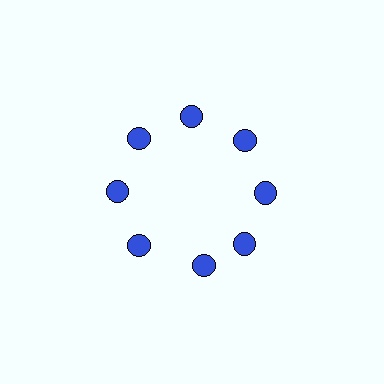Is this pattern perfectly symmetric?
No. The 8 blue circles are arranged in a ring, but one element near the 6 o'clock position is rotated out of alignment along the ring, breaking the 8-fold rotational symmetry.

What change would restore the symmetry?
The symmetry would be restored by rotating it back into even spacing with its neighbors so that all 8 circles sit at equal angles and equal distance from the center.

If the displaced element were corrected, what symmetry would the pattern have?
It would have 8-fold rotational symmetry — the pattern would map onto itself every 45 degrees.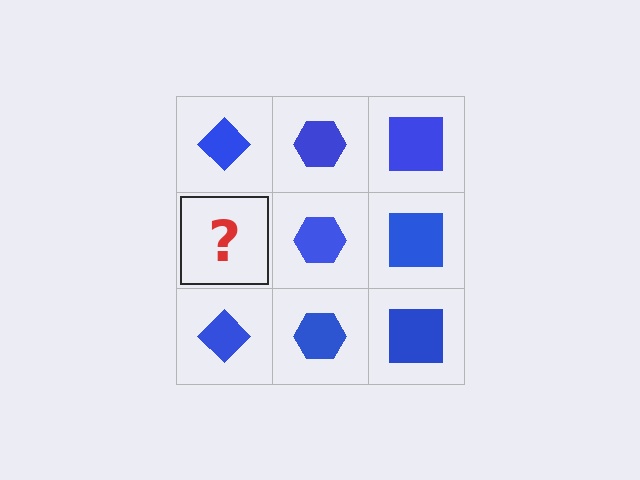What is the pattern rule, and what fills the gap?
The rule is that each column has a consistent shape. The gap should be filled with a blue diamond.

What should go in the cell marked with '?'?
The missing cell should contain a blue diamond.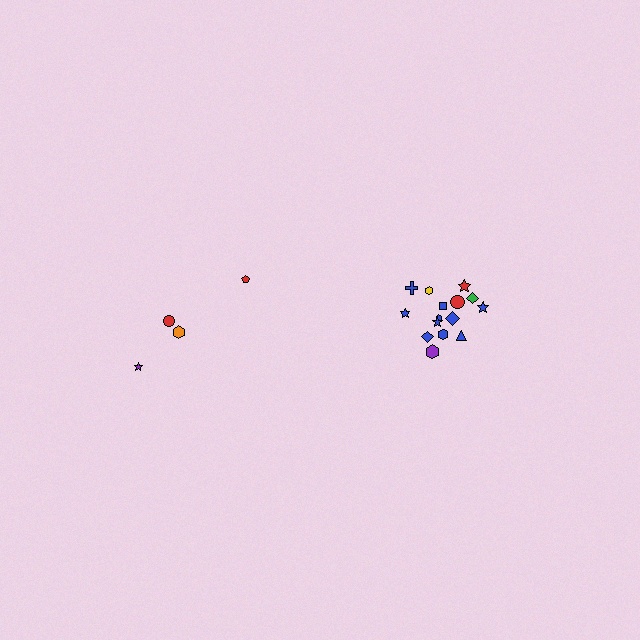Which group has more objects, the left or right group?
The right group.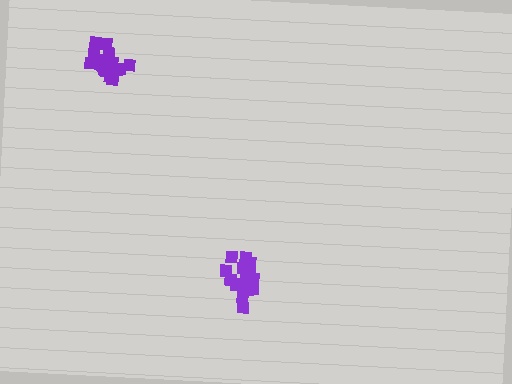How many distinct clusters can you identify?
There are 2 distinct clusters.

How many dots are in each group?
Group 1: 20 dots, Group 2: 20 dots (40 total).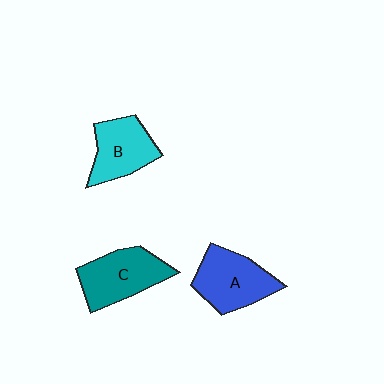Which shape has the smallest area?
Shape B (cyan).